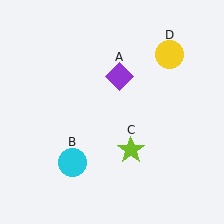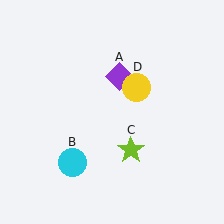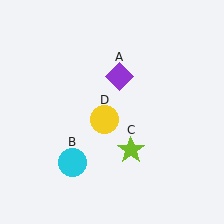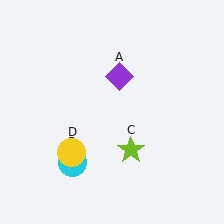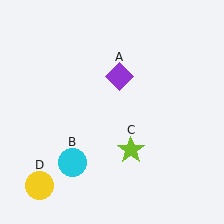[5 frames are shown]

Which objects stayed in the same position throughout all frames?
Purple diamond (object A) and cyan circle (object B) and lime star (object C) remained stationary.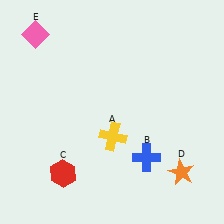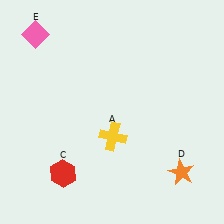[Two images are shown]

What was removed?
The blue cross (B) was removed in Image 2.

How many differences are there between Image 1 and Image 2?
There is 1 difference between the two images.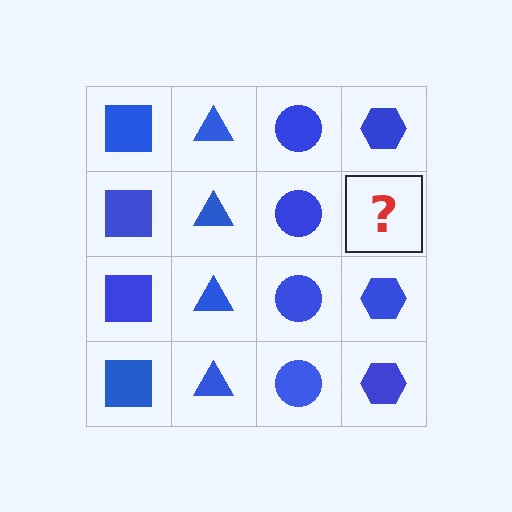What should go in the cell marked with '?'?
The missing cell should contain a blue hexagon.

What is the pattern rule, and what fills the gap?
The rule is that each column has a consistent shape. The gap should be filled with a blue hexagon.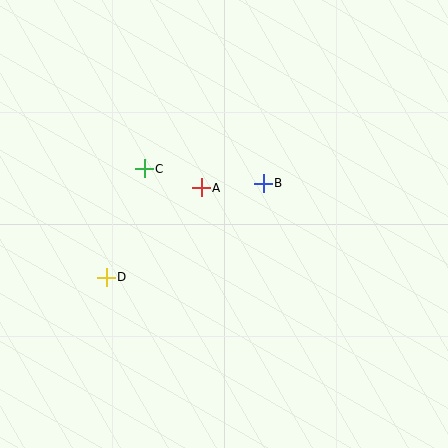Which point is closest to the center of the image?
Point A at (201, 188) is closest to the center.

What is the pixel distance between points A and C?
The distance between A and C is 60 pixels.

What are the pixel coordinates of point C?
Point C is at (144, 169).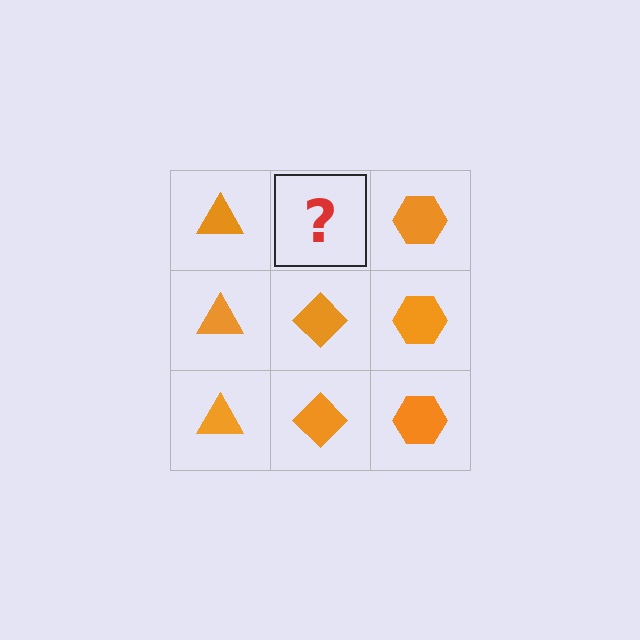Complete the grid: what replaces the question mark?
The question mark should be replaced with an orange diamond.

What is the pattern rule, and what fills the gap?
The rule is that each column has a consistent shape. The gap should be filled with an orange diamond.